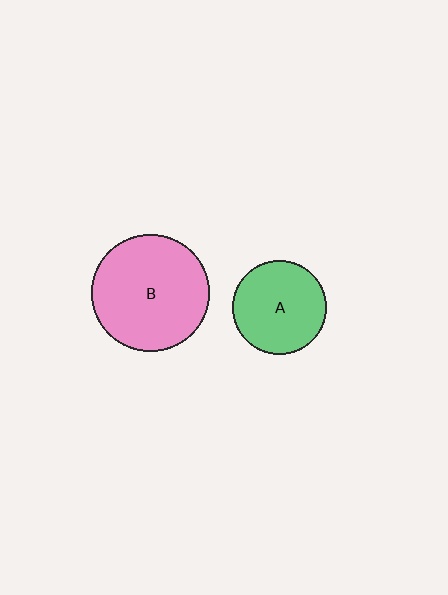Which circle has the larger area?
Circle B (pink).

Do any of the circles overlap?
No, none of the circles overlap.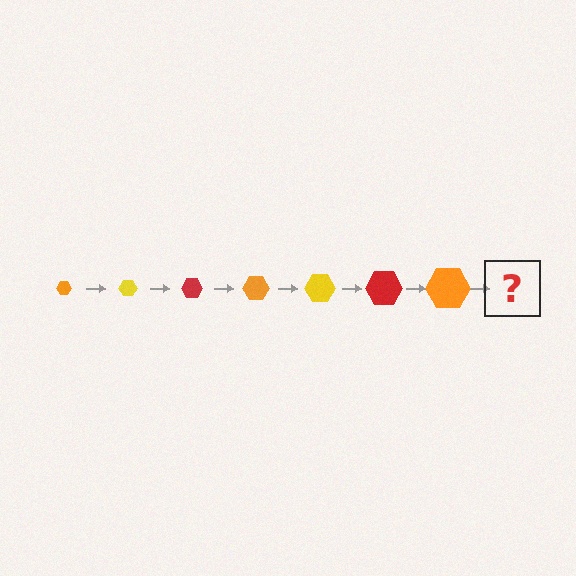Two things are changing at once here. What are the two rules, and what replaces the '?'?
The two rules are that the hexagon grows larger each step and the color cycles through orange, yellow, and red. The '?' should be a yellow hexagon, larger than the previous one.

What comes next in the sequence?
The next element should be a yellow hexagon, larger than the previous one.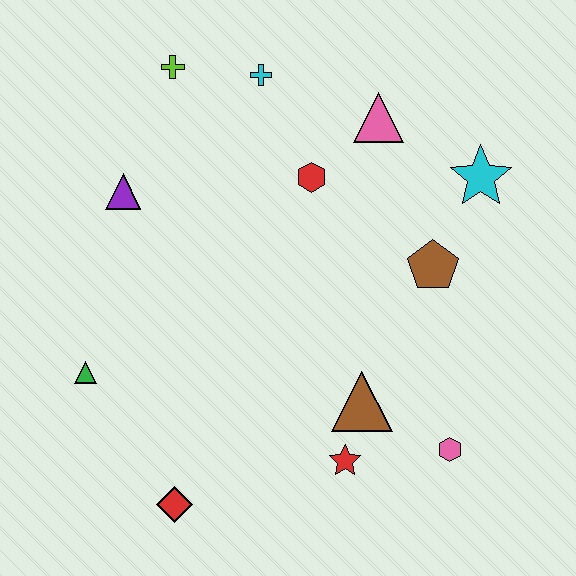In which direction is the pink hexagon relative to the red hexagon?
The pink hexagon is below the red hexagon.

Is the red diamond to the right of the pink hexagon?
No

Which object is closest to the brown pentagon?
The cyan star is closest to the brown pentagon.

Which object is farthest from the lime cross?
The pink hexagon is farthest from the lime cross.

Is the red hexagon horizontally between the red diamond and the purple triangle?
No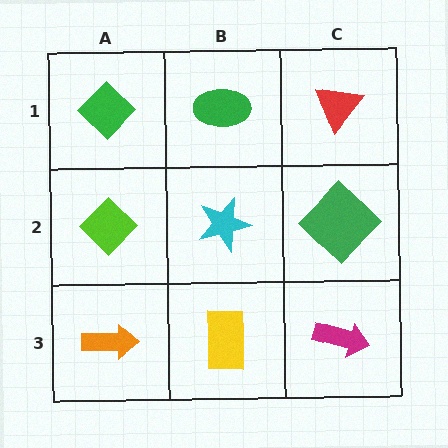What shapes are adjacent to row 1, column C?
A green diamond (row 2, column C), a green ellipse (row 1, column B).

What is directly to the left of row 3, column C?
A yellow rectangle.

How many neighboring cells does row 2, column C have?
3.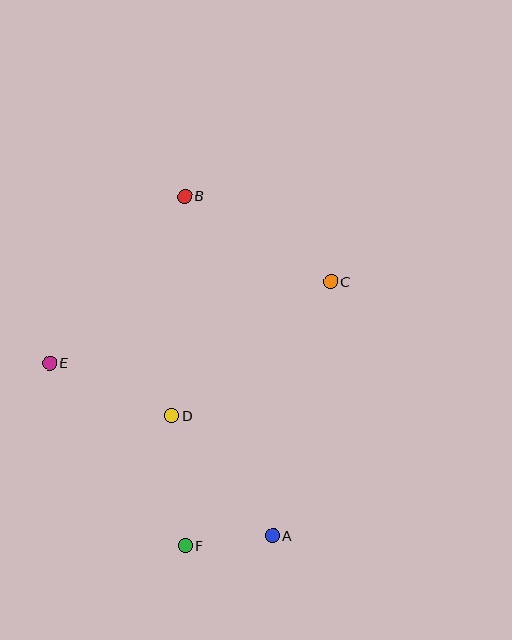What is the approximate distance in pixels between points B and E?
The distance between B and E is approximately 214 pixels.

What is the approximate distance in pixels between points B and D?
The distance between B and D is approximately 220 pixels.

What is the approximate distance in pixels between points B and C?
The distance between B and C is approximately 169 pixels.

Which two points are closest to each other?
Points A and F are closest to each other.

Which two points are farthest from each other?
Points A and B are farthest from each other.